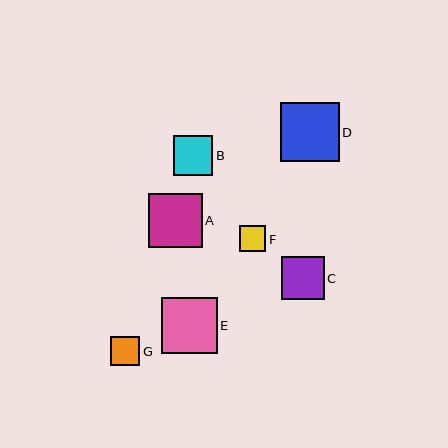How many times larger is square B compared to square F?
Square B is approximately 1.5 times the size of square F.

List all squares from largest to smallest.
From largest to smallest: D, E, A, C, B, G, F.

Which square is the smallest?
Square F is the smallest with a size of approximately 26 pixels.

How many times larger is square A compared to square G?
Square A is approximately 1.8 times the size of square G.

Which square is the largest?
Square D is the largest with a size of approximately 59 pixels.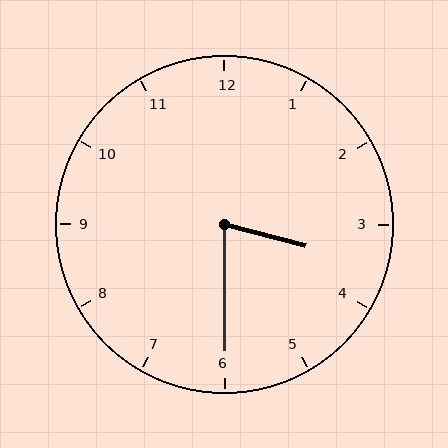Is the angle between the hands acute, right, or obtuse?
It is acute.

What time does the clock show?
3:30.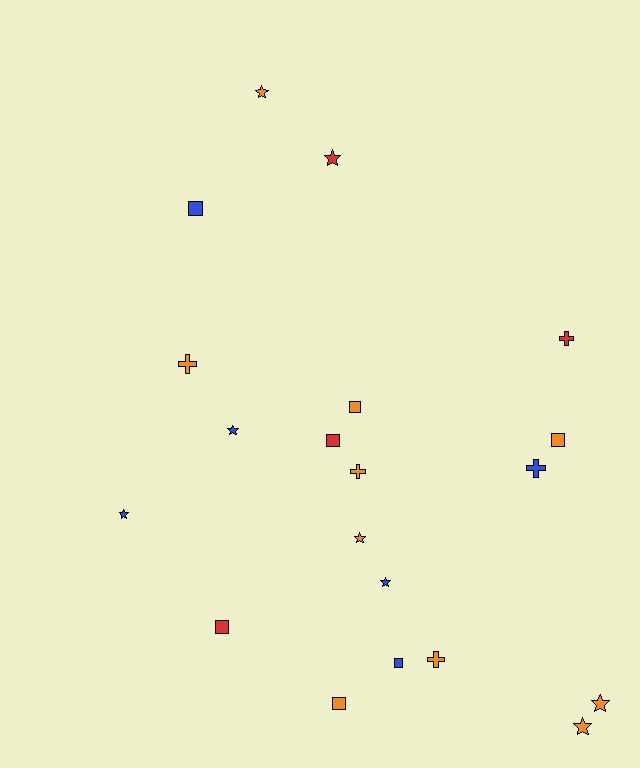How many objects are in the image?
There are 20 objects.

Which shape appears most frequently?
Star, with 8 objects.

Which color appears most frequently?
Orange, with 10 objects.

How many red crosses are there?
There is 1 red cross.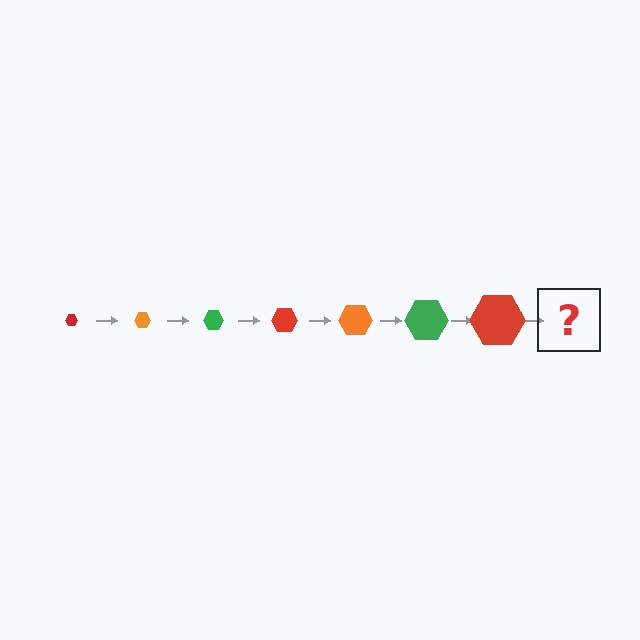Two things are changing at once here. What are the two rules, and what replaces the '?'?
The two rules are that the hexagon grows larger each step and the color cycles through red, orange, and green. The '?' should be an orange hexagon, larger than the previous one.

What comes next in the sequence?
The next element should be an orange hexagon, larger than the previous one.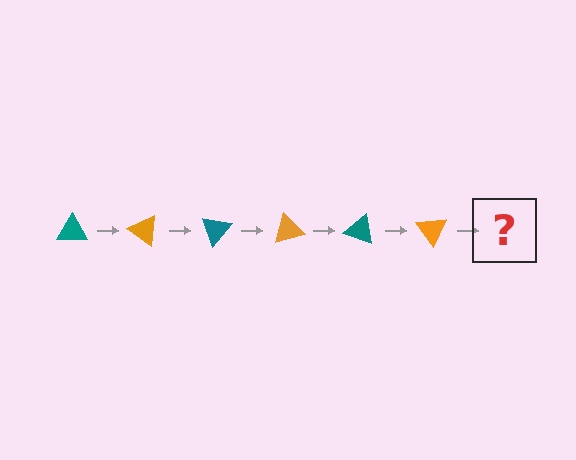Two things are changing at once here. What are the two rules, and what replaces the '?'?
The two rules are that it rotates 35 degrees each step and the color cycles through teal and orange. The '?' should be a teal triangle, rotated 210 degrees from the start.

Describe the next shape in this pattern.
It should be a teal triangle, rotated 210 degrees from the start.